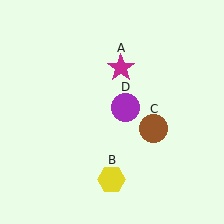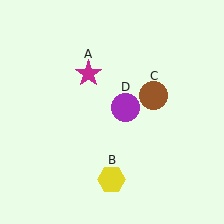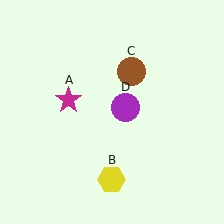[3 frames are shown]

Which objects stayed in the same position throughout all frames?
Yellow hexagon (object B) and purple circle (object D) remained stationary.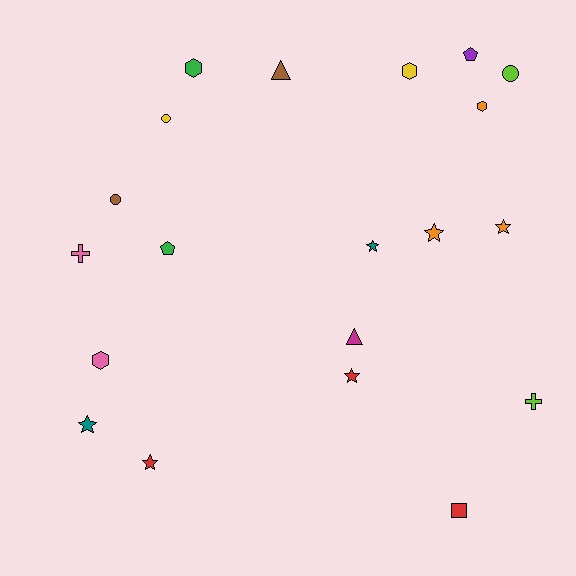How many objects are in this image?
There are 20 objects.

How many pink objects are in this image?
There are 2 pink objects.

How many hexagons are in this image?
There are 4 hexagons.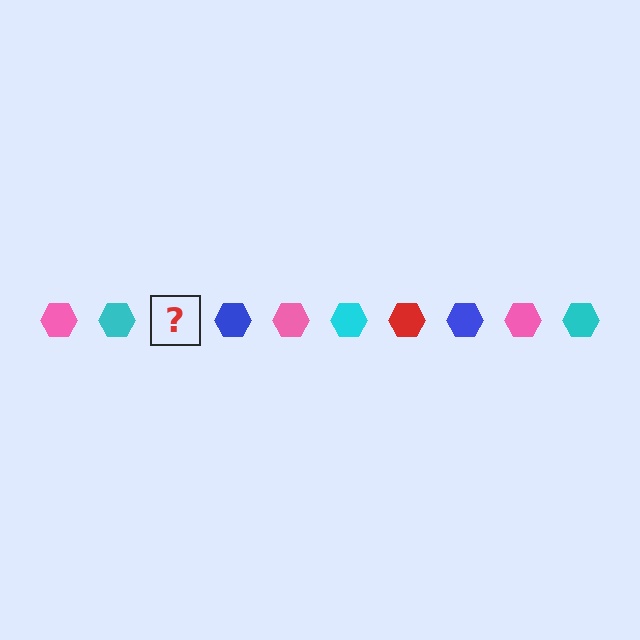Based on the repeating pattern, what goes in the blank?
The blank should be a red hexagon.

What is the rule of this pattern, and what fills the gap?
The rule is that the pattern cycles through pink, cyan, red, blue hexagons. The gap should be filled with a red hexagon.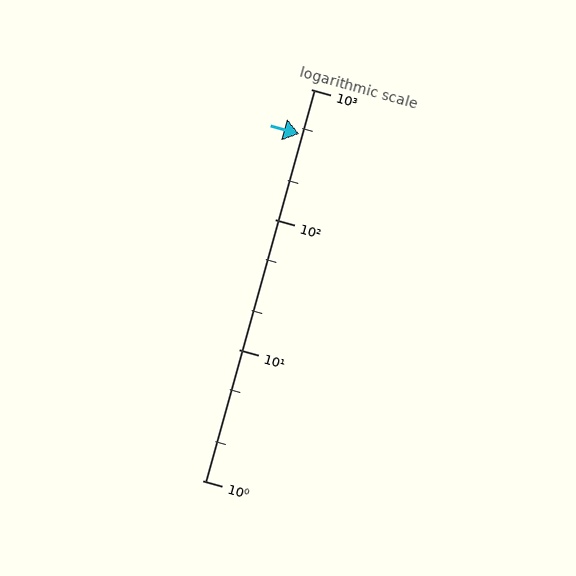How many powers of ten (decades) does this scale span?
The scale spans 3 decades, from 1 to 1000.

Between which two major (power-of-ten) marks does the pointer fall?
The pointer is between 100 and 1000.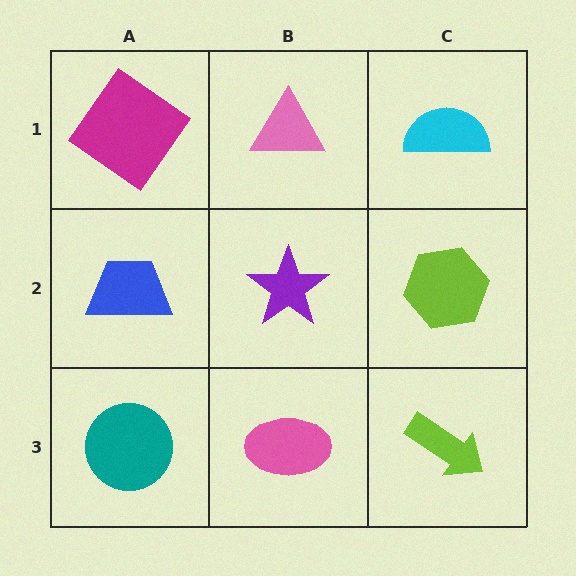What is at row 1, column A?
A magenta diamond.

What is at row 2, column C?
A lime hexagon.